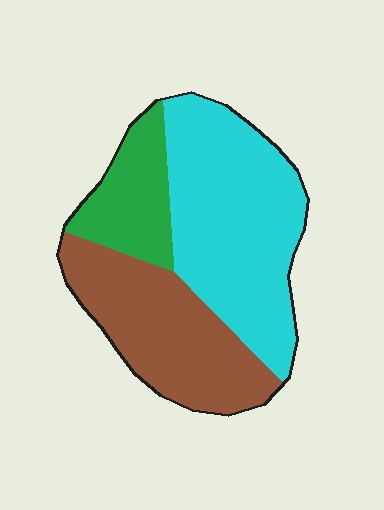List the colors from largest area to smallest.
From largest to smallest: cyan, brown, green.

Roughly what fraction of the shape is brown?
Brown takes up between a third and a half of the shape.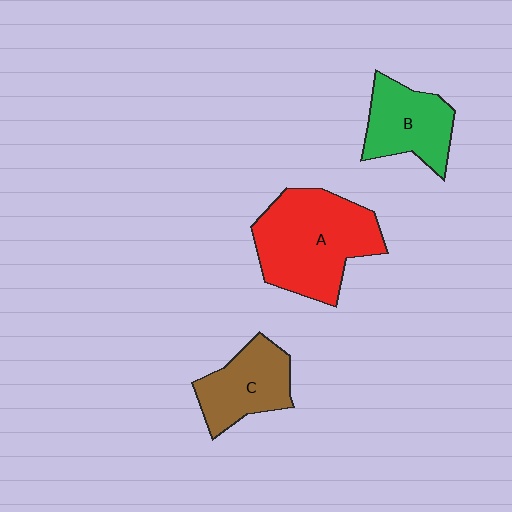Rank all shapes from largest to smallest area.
From largest to smallest: A (red), B (green), C (brown).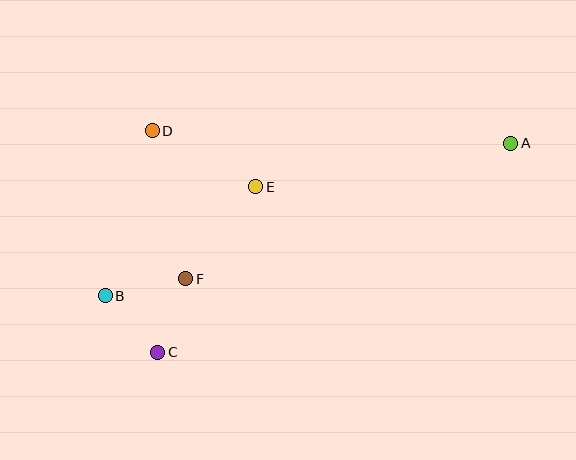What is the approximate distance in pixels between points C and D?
The distance between C and D is approximately 222 pixels.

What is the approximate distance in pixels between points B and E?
The distance between B and E is approximately 186 pixels.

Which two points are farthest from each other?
Points A and B are farthest from each other.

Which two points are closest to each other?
Points B and C are closest to each other.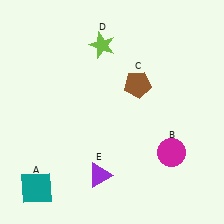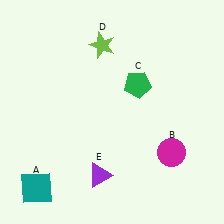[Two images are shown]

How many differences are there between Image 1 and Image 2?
There is 1 difference between the two images.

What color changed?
The pentagon (C) changed from brown in Image 1 to green in Image 2.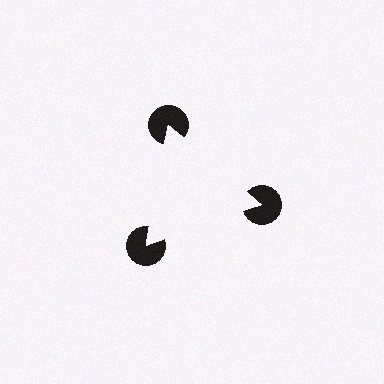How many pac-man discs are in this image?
There are 3 — one at each vertex of the illusory triangle.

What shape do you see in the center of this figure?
An illusory triangle — its edges are inferred from the aligned wedge cuts in the pac-man discs, not physically drawn.